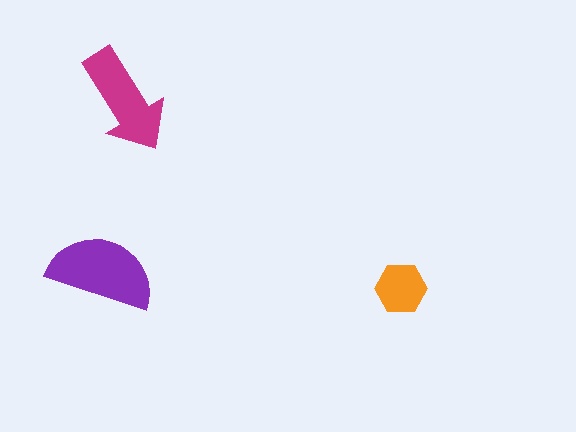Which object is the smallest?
The orange hexagon.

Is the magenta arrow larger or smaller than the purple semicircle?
Smaller.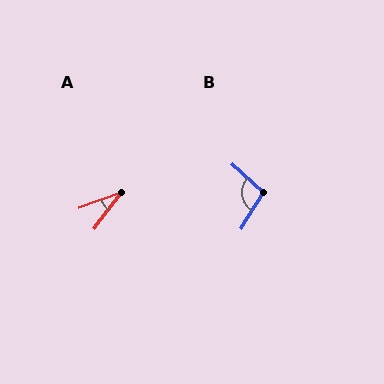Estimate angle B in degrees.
Approximately 100 degrees.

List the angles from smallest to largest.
A (33°), B (100°).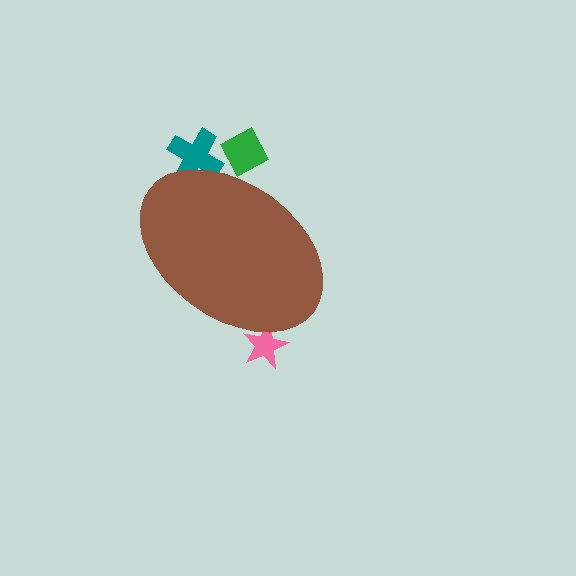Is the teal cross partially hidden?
Yes, the teal cross is partially hidden behind the brown ellipse.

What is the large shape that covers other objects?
A brown ellipse.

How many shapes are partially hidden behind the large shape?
3 shapes are partially hidden.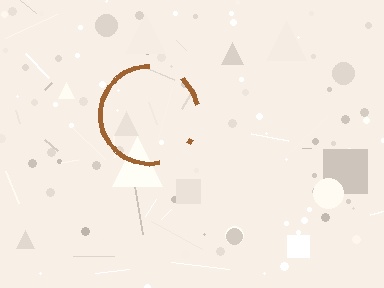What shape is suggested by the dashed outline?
The dashed outline suggests a circle.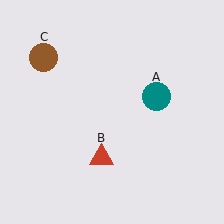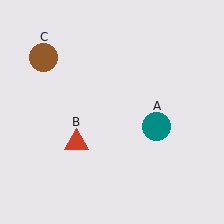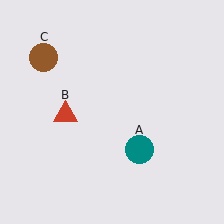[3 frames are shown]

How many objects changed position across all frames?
2 objects changed position: teal circle (object A), red triangle (object B).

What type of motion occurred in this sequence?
The teal circle (object A), red triangle (object B) rotated clockwise around the center of the scene.